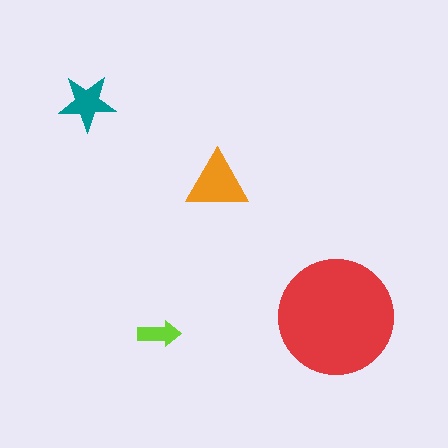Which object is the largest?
The red circle.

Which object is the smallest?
The lime arrow.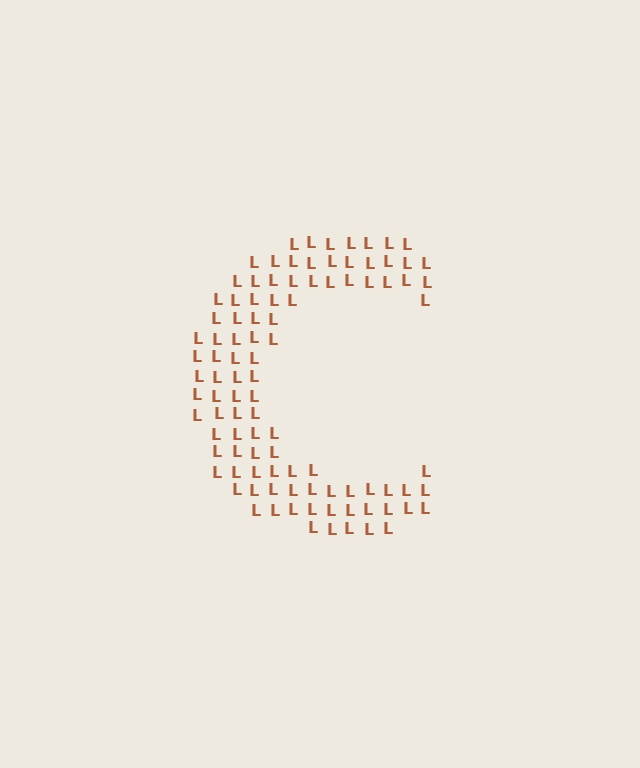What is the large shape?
The large shape is the letter C.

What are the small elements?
The small elements are letter L's.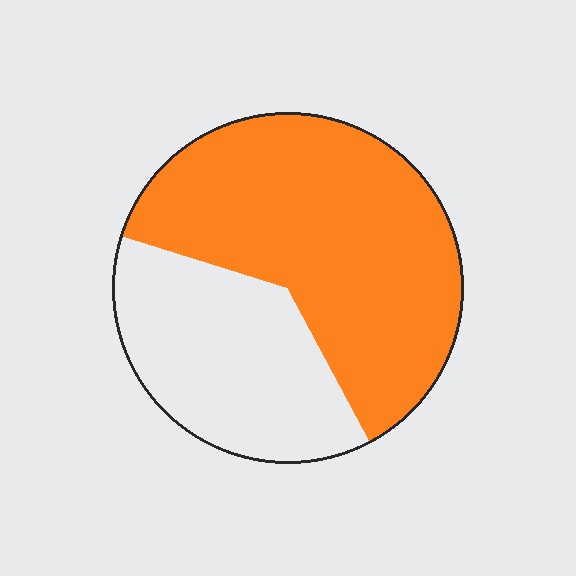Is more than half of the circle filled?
Yes.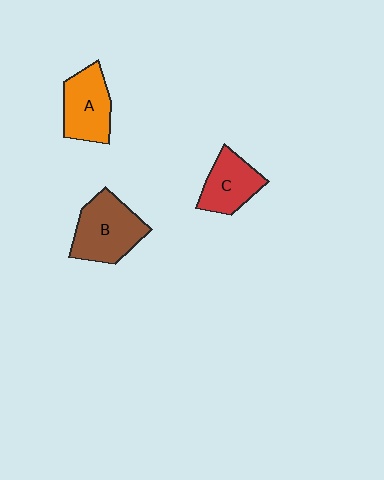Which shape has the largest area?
Shape B (brown).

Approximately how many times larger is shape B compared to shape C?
Approximately 1.4 times.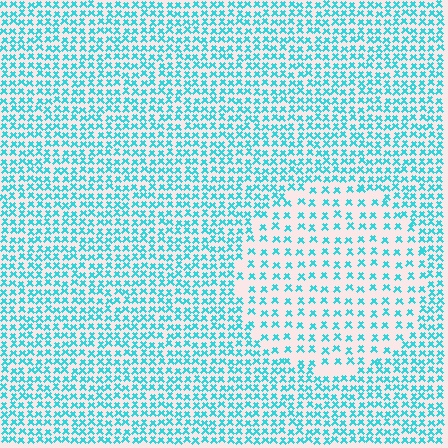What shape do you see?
I see a circle.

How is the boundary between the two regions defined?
The boundary is defined by a change in element density (approximately 2.0x ratio). All elements are the same color, size, and shape.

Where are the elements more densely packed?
The elements are more densely packed outside the circle boundary.